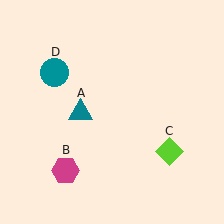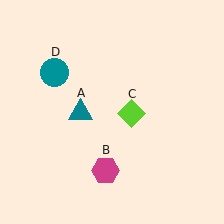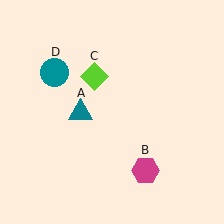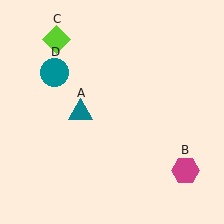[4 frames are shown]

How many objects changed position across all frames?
2 objects changed position: magenta hexagon (object B), lime diamond (object C).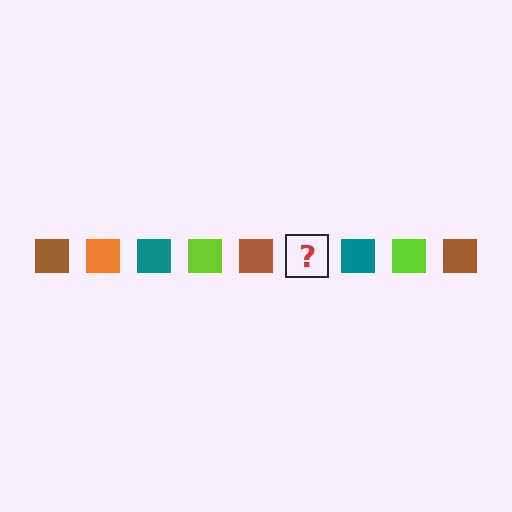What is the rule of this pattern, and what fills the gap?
The rule is that the pattern cycles through brown, orange, teal, lime squares. The gap should be filled with an orange square.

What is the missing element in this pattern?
The missing element is an orange square.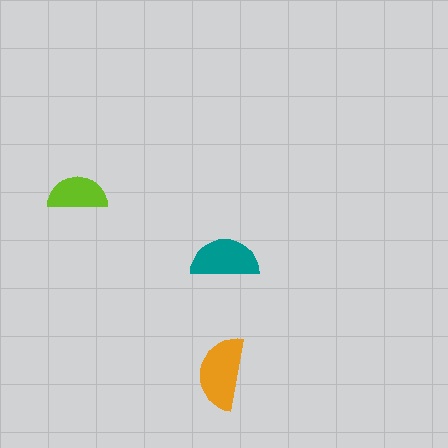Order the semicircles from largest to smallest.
the orange one, the teal one, the lime one.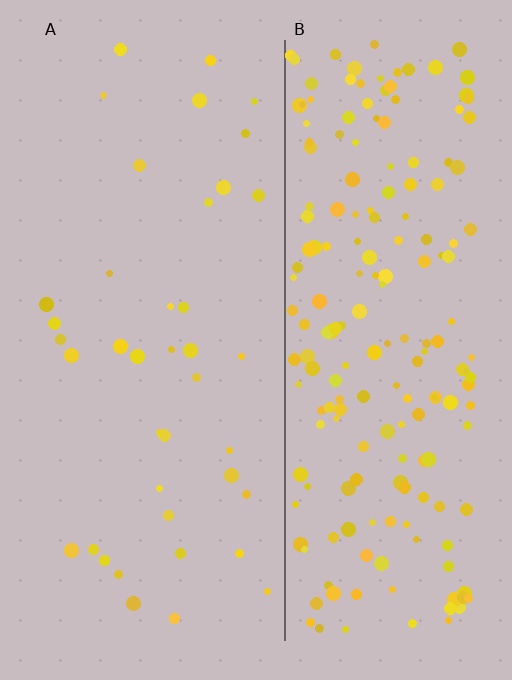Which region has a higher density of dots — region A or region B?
B (the right).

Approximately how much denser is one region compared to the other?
Approximately 5.1× — region B over region A.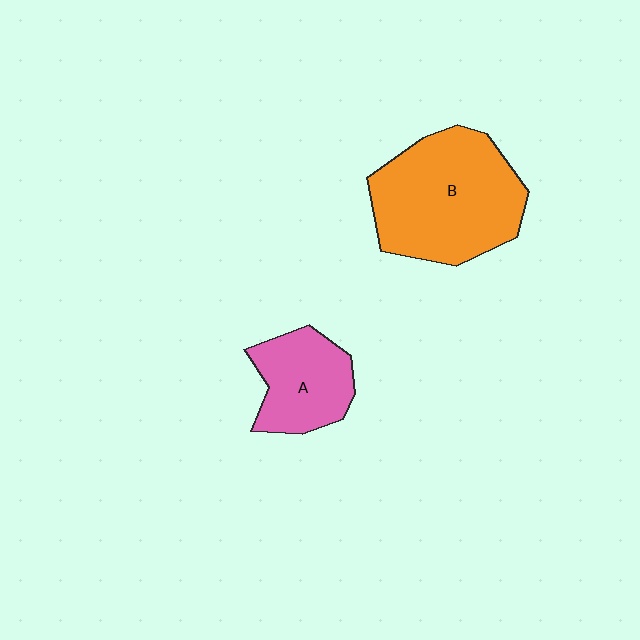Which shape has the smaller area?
Shape A (pink).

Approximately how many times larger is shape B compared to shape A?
Approximately 1.9 times.